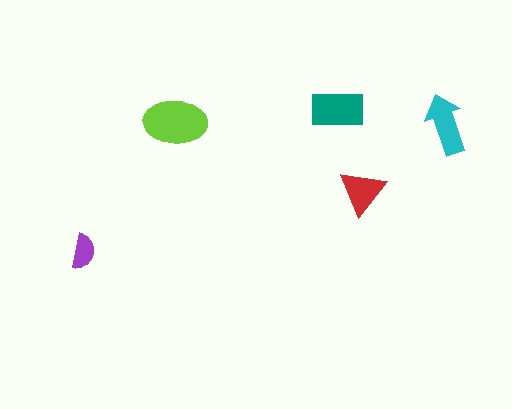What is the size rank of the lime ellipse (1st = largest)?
1st.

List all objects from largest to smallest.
The lime ellipse, the teal rectangle, the cyan arrow, the red triangle, the purple semicircle.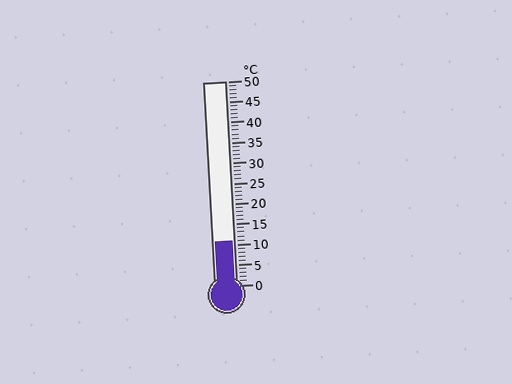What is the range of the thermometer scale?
The thermometer scale ranges from 0°C to 50°C.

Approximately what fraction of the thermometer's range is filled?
The thermometer is filled to approximately 20% of its range.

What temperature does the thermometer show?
The thermometer shows approximately 11°C.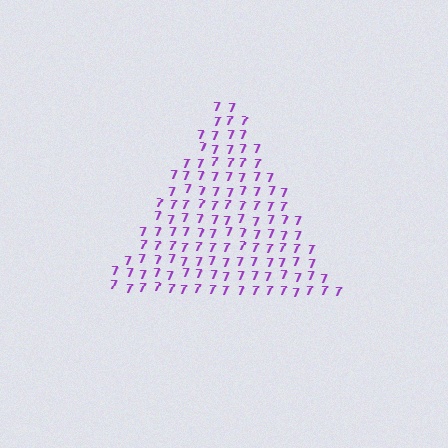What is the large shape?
The large shape is a triangle.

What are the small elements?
The small elements are digit 7's.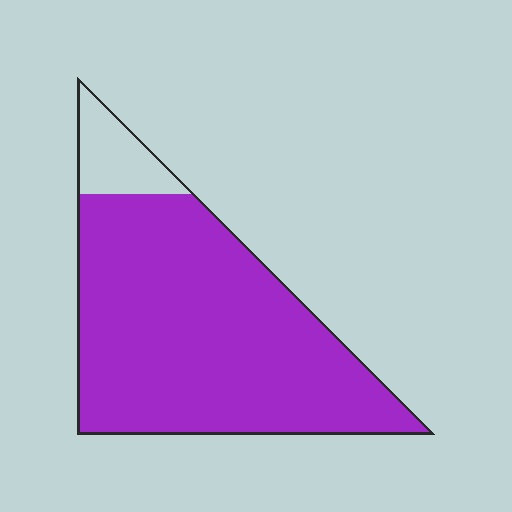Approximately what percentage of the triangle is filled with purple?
Approximately 90%.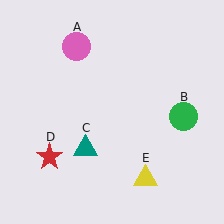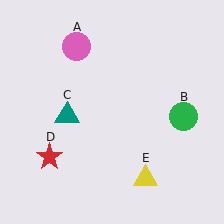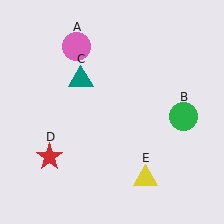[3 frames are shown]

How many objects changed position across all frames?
1 object changed position: teal triangle (object C).